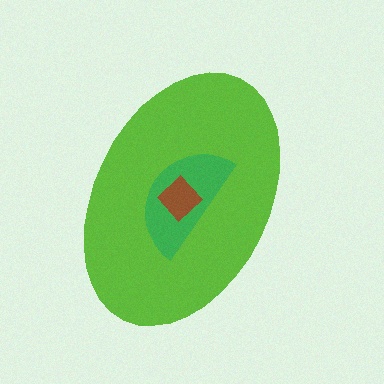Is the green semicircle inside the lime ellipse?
Yes.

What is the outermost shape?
The lime ellipse.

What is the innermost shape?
The brown diamond.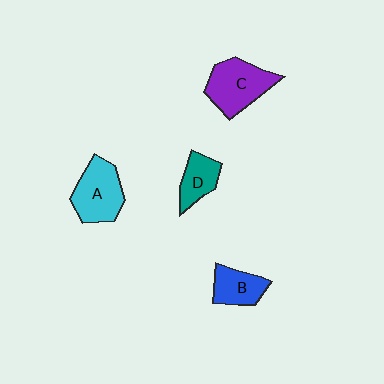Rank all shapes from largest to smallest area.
From largest to smallest: C (purple), A (cyan), B (blue), D (teal).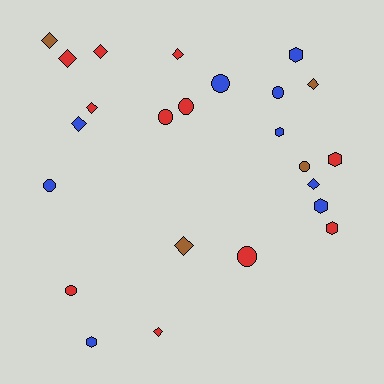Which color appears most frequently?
Red, with 11 objects.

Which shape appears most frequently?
Diamond, with 10 objects.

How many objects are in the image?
There are 24 objects.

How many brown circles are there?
There is 1 brown circle.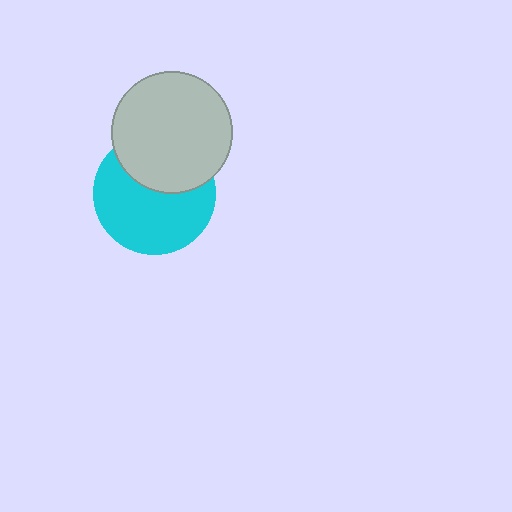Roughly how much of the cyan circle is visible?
About half of it is visible (roughly 63%).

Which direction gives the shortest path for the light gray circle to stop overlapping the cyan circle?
Moving up gives the shortest separation.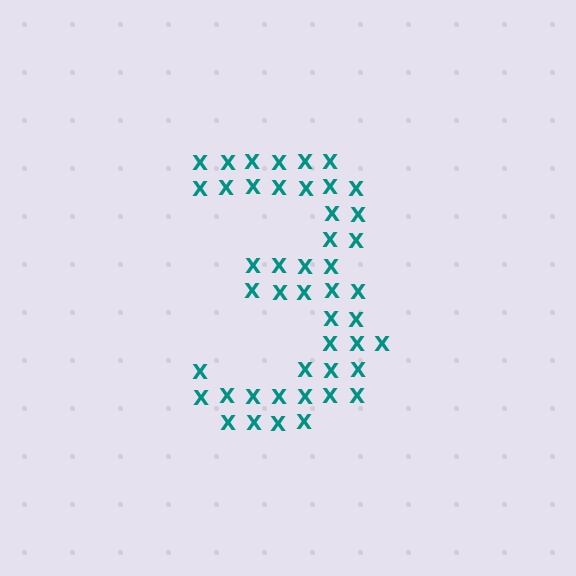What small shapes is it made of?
It is made of small letter X's.